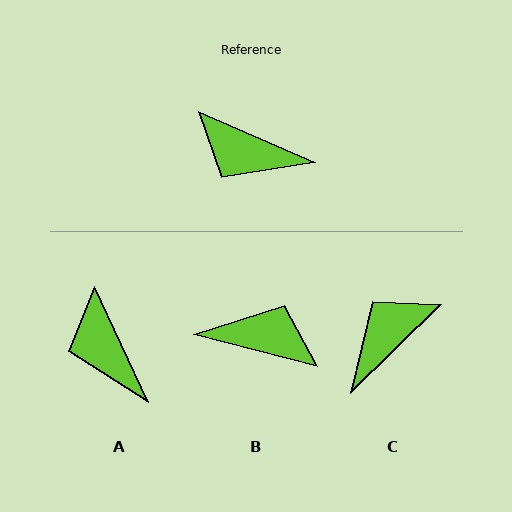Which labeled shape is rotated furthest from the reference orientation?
B, about 171 degrees away.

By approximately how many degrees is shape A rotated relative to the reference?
Approximately 42 degrees clockwise.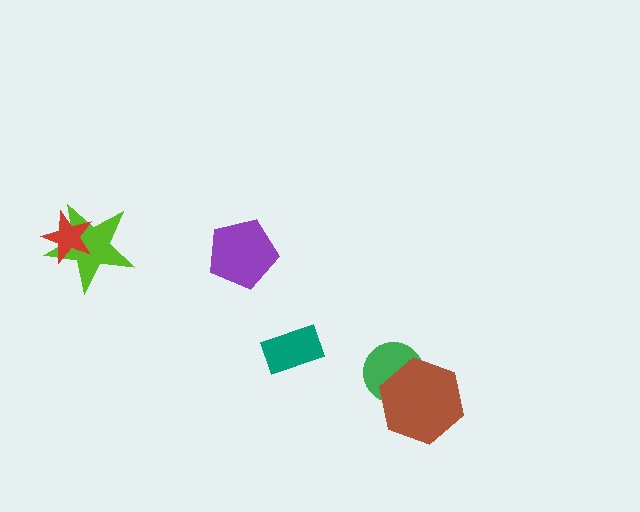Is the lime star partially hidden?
Yes, it is partially covered by another shape.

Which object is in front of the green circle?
The brown hexagon is in front of the green circle.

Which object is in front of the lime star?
The red star is in front of the lime star.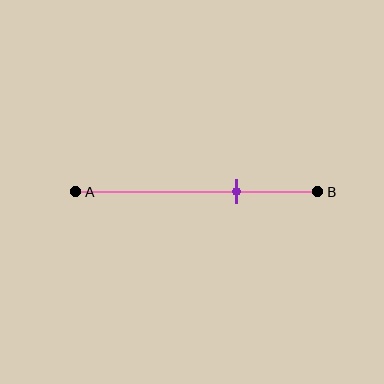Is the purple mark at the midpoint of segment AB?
No, the mark is at about 65% from A, not at the 50% midpoint.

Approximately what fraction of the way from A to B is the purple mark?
The purple mark is approximately 65% of the way from A to B.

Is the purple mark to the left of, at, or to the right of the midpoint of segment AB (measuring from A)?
The purple mark is to the right of the midpoint of segment AB.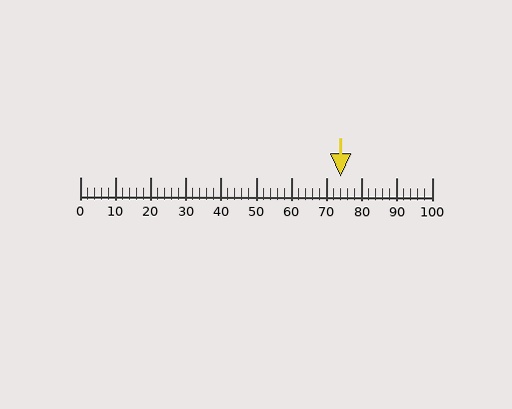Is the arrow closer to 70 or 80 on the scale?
The arrow is closer to 70.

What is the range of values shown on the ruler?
The ruler shows values from 0 to 100.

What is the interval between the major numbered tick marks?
The major tick marks are spaced 10 units apart.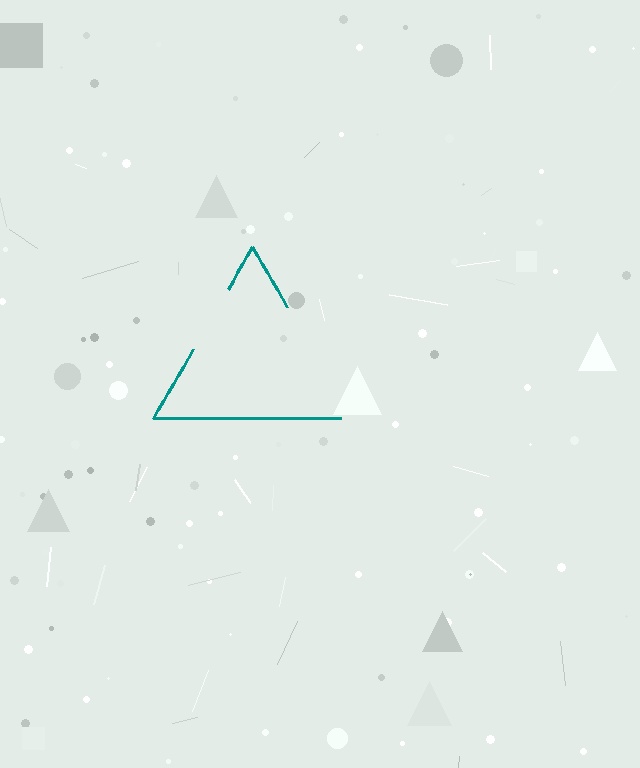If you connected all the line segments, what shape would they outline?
They would outline a triangle.